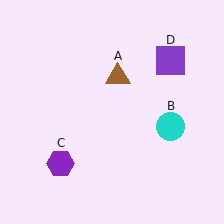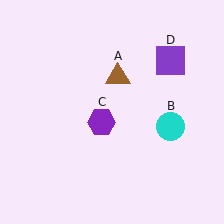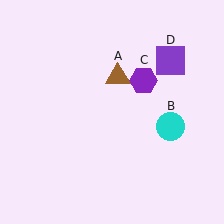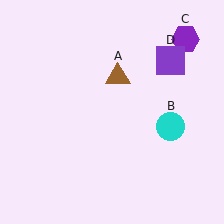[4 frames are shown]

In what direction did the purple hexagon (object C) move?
The purple hexagon (object C) moved up and to the right.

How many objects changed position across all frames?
1 object changed position: purple hexagon (object C).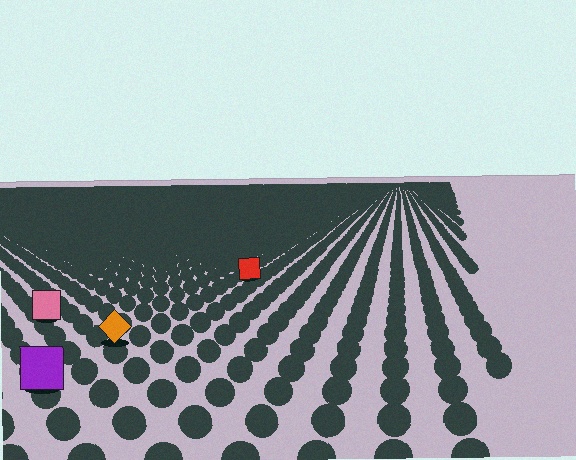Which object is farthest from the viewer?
The red square is farthest from the viewer. It appears smaller and the ground texture around it is denser.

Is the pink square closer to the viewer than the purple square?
No. The purple square is closer — you can tell from the texture gradient: the ground texture is coarser near it.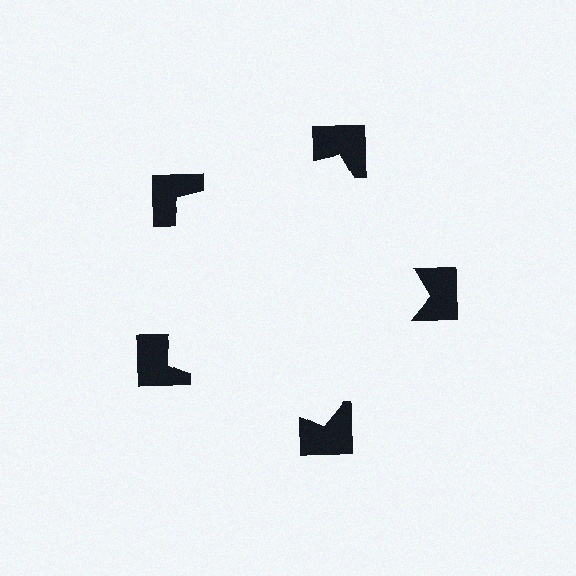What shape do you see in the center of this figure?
An illusory pentagon — its edges are inferred from the aligned wedge cuts in the notched squares, not physically drawn.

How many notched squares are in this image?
There are 5 — one at each vertex of the illusory pentagon.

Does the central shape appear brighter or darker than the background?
It typically appears slightly brighter than the background, even though no actual brightness change is drawn.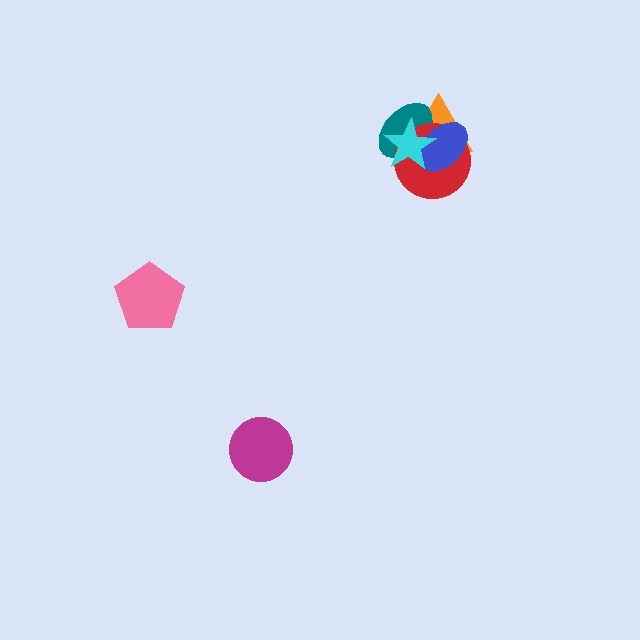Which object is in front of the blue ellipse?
The cyan star is in front of the blue ellipse.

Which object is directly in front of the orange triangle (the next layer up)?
The teal ellipse is directly in front of the orange triangle.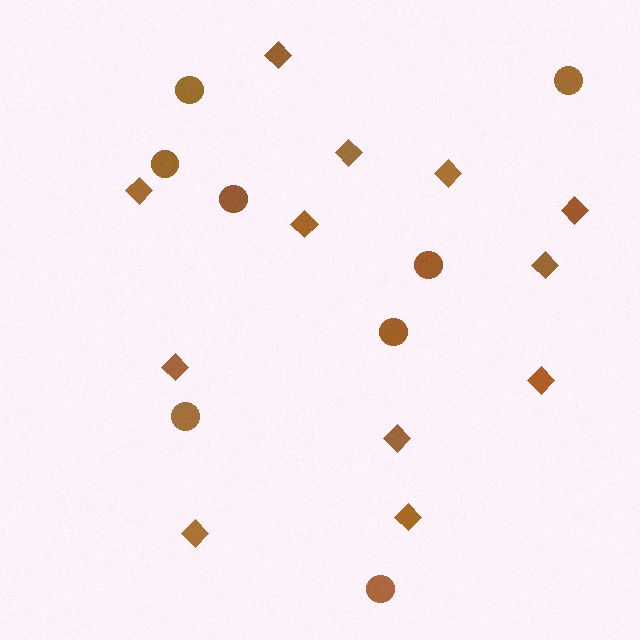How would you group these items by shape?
There are 2 groups: one group of circles (8) and one group of diamonds (12).